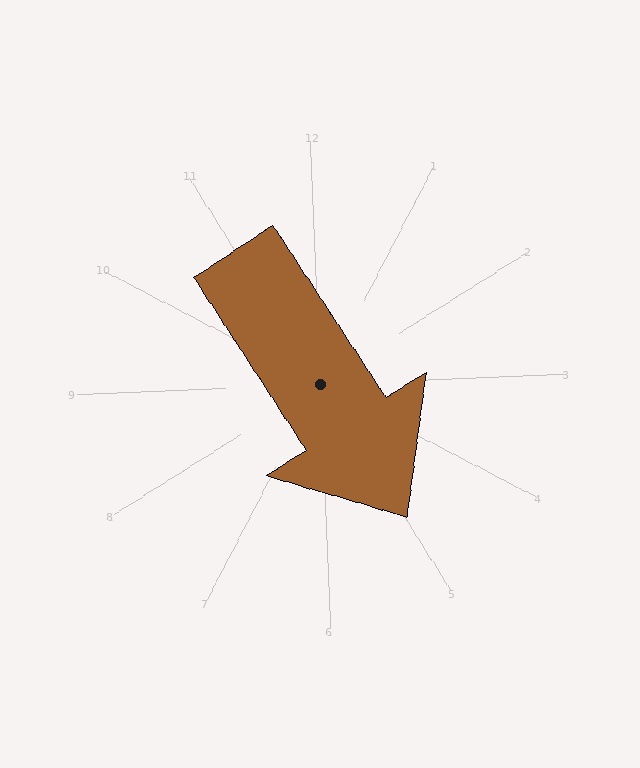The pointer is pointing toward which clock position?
Roughly 5 o'clock.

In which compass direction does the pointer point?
Southeast.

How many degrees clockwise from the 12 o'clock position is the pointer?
Approximately 149 degrees.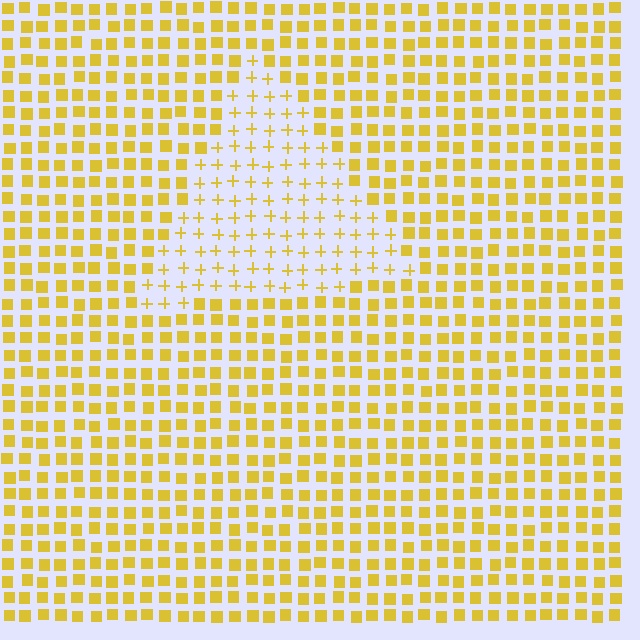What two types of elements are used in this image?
The image uses plus signs inside the triangle region and squares outside it.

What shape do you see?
I see a triangle.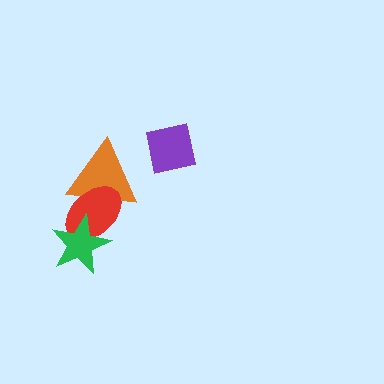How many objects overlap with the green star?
1 object overlaps with the green star.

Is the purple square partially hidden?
No, no other shape covers it.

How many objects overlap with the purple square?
0 objects overlap with the purple square.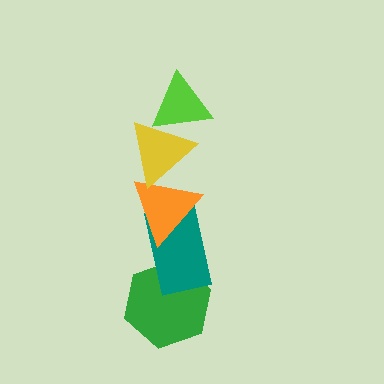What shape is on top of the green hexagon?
The teal rectangle is on top of the green hexagon.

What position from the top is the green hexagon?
The green hexagon is 5th from the top.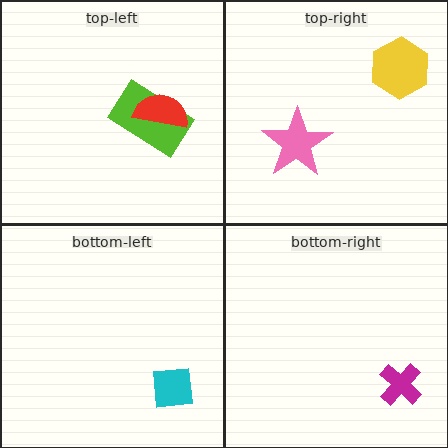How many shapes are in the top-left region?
2.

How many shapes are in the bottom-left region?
1.